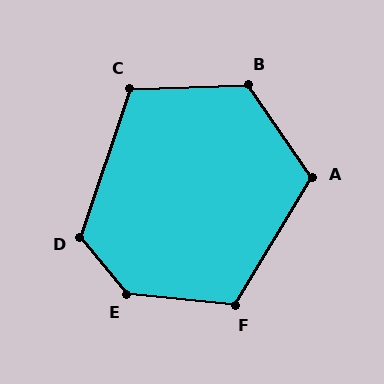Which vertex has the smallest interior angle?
C, at approximately 110 degrees.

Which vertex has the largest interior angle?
E, at approximately 135 degrees.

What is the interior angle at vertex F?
Approximately 115 degrees (obtuse).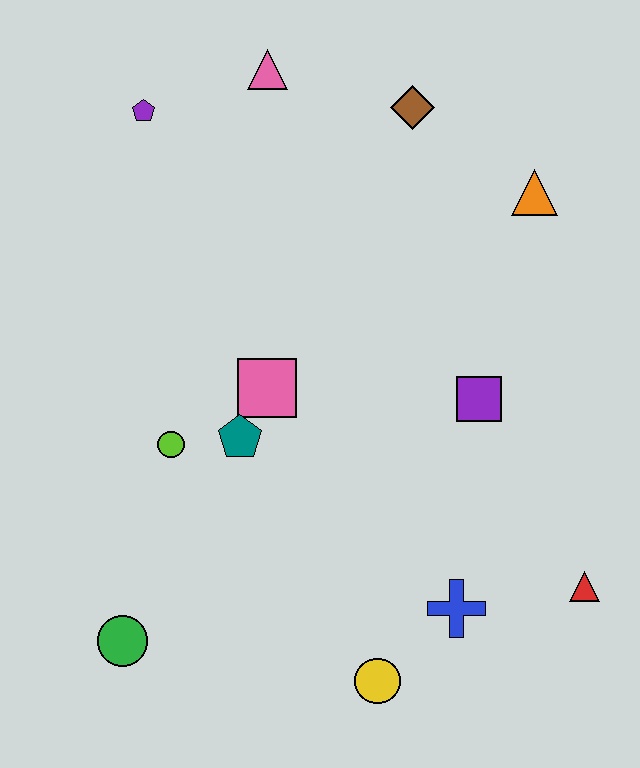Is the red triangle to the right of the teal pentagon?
Yes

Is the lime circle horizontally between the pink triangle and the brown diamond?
No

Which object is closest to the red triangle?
The blue cross is closest to the red triangle.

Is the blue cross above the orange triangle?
No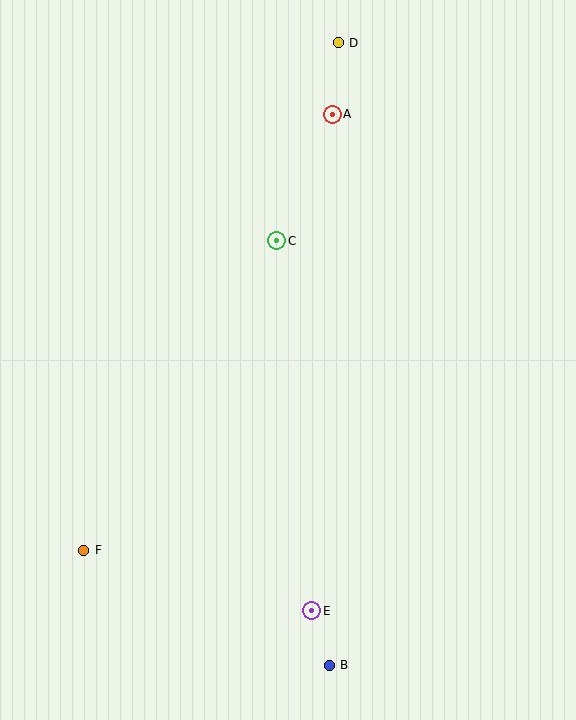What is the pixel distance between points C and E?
The distance between C and E is 372 pixels.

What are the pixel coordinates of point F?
Point F is at (84, 550).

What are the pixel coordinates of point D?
Point D is at (338, 43).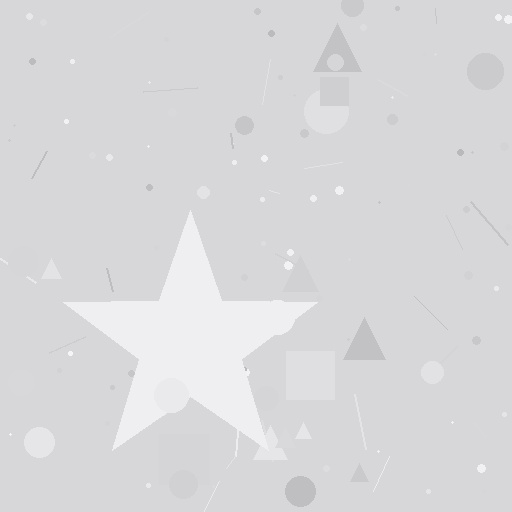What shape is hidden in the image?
A star is hidden in the image.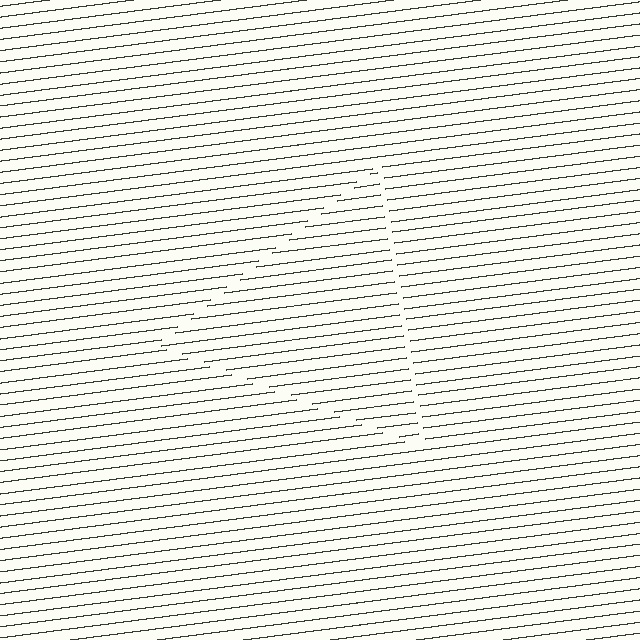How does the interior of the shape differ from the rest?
The interior of the shape contains the same grating, shifted by half a period — the contour is defined by the phase discontinuity where line-ends from the inner and outer gratings abut.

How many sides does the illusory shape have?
3 sides — the line-ends trace a triangle.